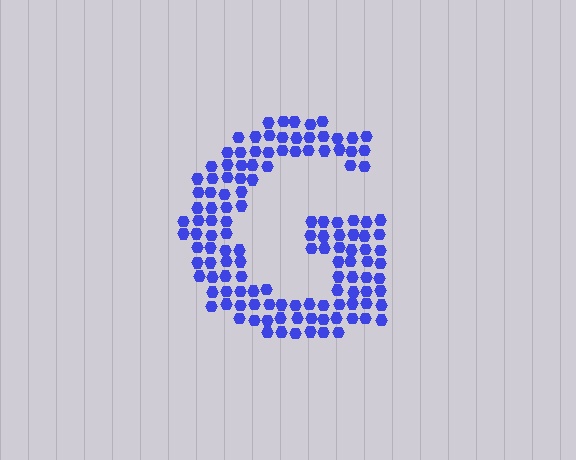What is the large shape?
The large shape is the letter G.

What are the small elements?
The small elements are hexagons.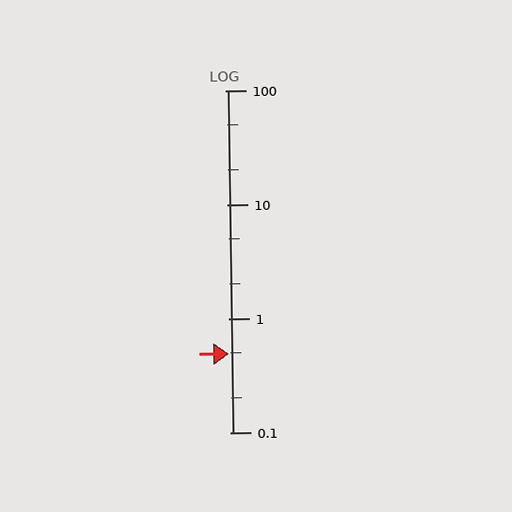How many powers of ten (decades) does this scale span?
The scale spans 3 decades, from 0.1 to 100.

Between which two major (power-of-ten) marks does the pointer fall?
The pointer is between 0.1 and 1.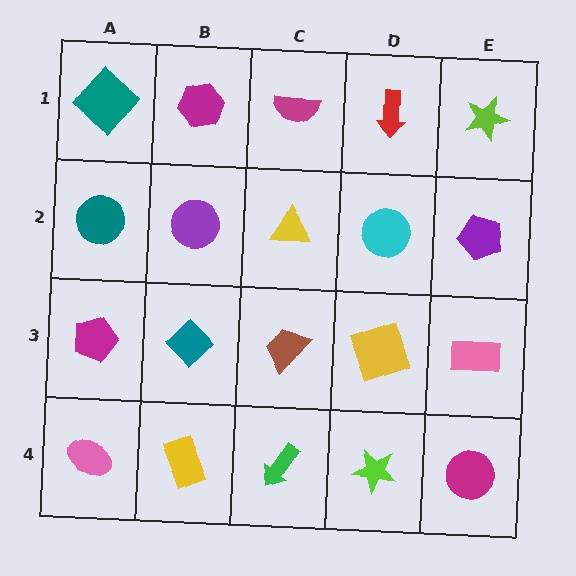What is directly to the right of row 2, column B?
A yellow triangle.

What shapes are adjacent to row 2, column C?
A magenta semicircle (row 1, column C), a brown trapezoid (row 3, column C), a purple circle (row 2, column B), a cyan circle (row 2, column D).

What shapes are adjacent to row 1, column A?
A teal circle (row 2, column A), a magenta hexagon (row 1, column B).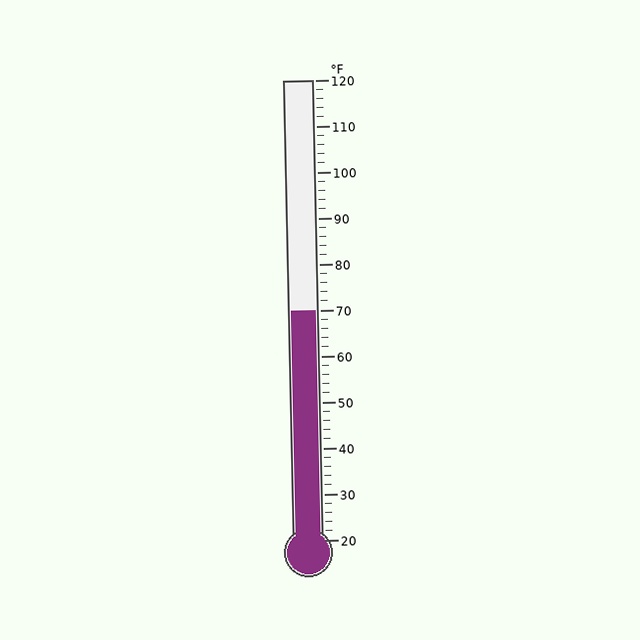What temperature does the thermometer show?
The thermometer shows approximately 70°F.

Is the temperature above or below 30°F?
The temperature is above 30°F.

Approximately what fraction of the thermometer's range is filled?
The thermometer is filled to approximately 50% of its range.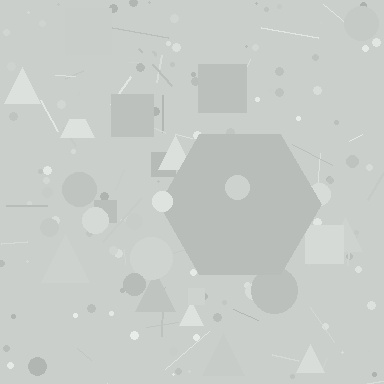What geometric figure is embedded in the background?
A hexagon is embedded in the background.